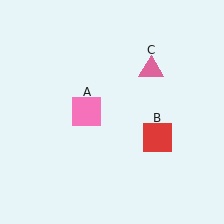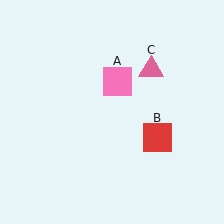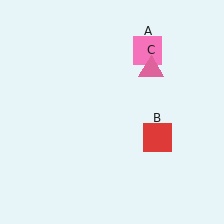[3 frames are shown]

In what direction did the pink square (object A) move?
The pink square (object A) moved up and to the right.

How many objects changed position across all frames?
1 object changed position: pink square (object A).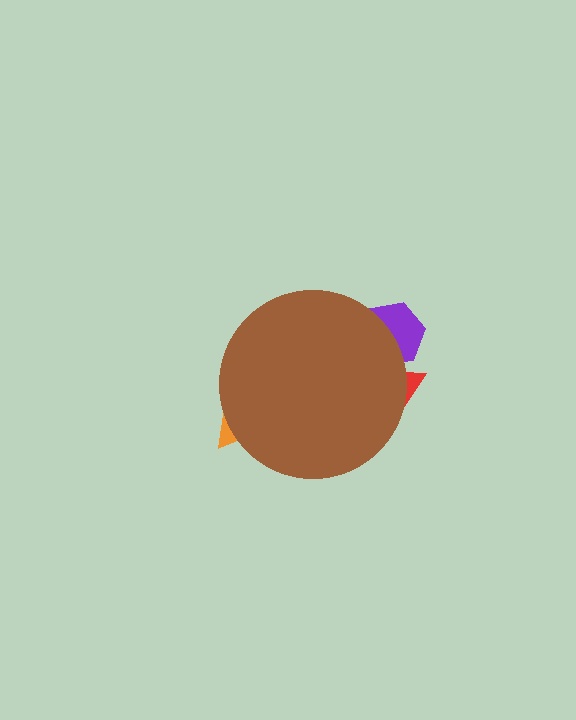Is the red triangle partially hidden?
Yes, the red triangle is partially hidden behind the brown circle.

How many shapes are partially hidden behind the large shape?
3 shapes are partially hidden.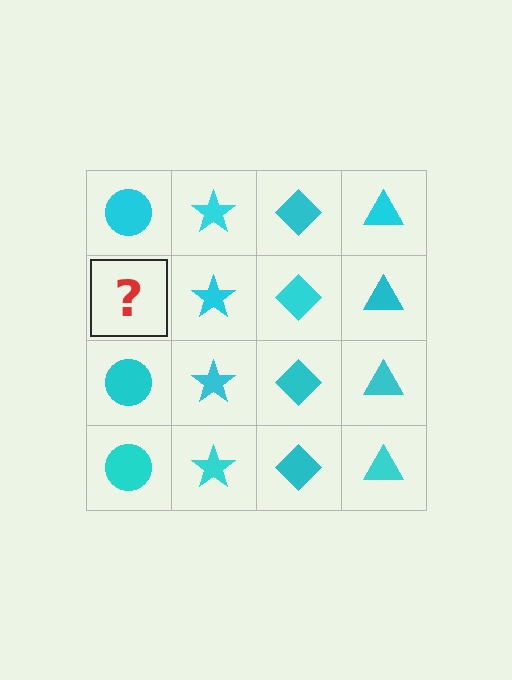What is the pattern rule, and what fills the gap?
The rule is that each column has a consistent shape. The gap should be filled with a cyan circle.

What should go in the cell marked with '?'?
The missing cell should contain a cyan circle.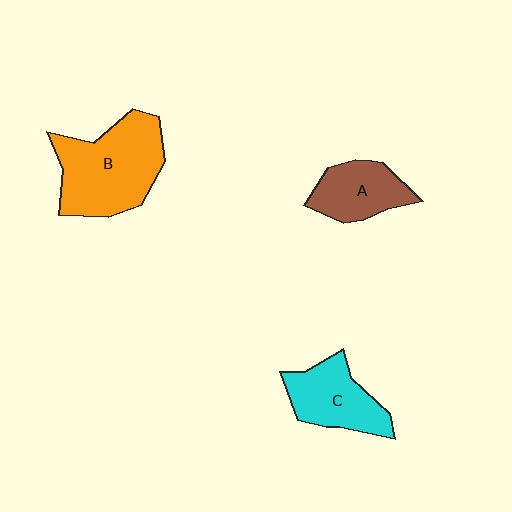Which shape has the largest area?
Shape B (orange).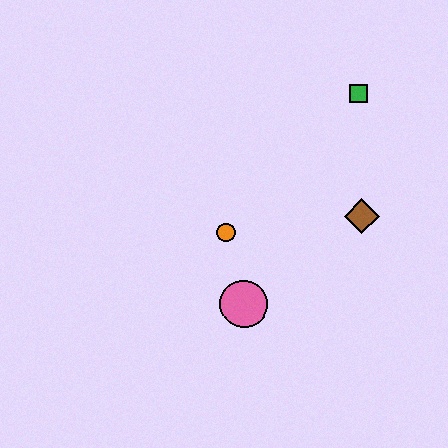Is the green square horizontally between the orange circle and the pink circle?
No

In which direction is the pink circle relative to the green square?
The pink circle is below the green square.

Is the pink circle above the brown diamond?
No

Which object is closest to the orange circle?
The pink circle is closest to the orange circle.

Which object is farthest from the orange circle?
The green square is farthest from the orange circle.